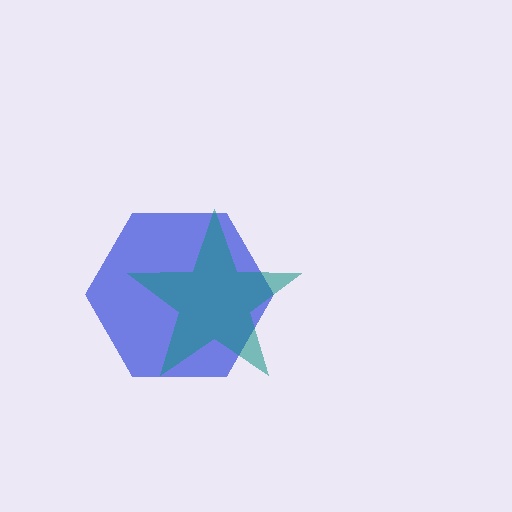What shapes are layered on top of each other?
The layered shapes are: a blue hexagon, a teal star.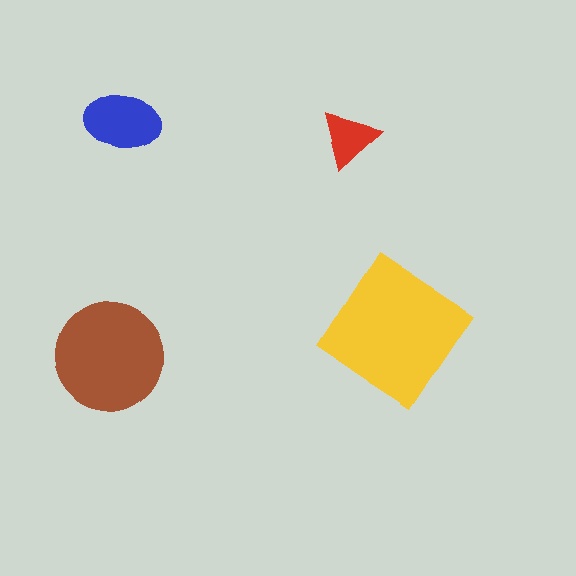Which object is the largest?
The yellow diamond.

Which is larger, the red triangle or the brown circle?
The brown circle.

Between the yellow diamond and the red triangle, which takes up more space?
The yellow diamond.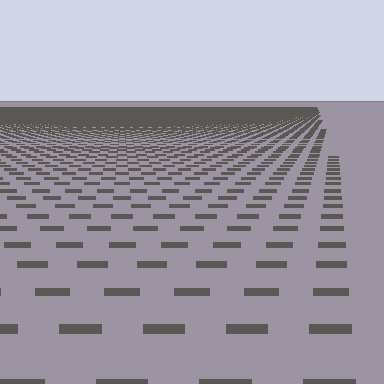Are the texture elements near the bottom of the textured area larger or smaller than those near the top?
Larger. Near the bottom, elements are closer to the viewer and appear at a bigger on-screen size.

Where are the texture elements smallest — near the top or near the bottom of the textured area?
Near the top.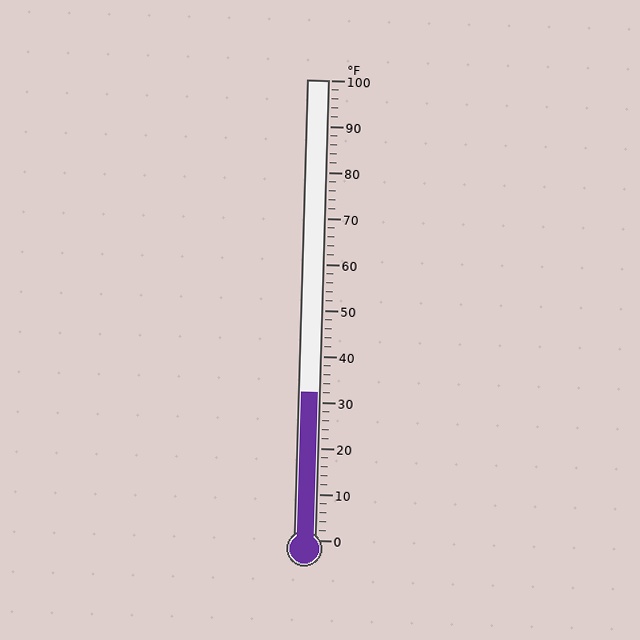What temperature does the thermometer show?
The thermometer shows approximately 32°F.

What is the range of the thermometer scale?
The thermometer scale ranges from 0°F to 100°F.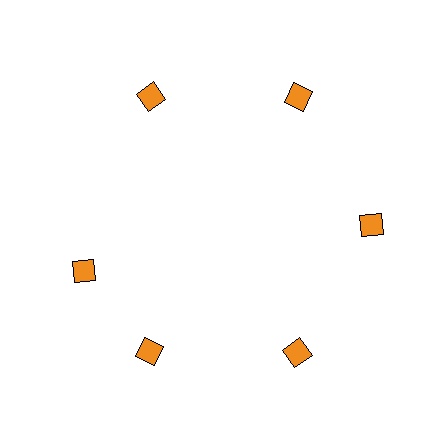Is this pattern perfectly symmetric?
No. The 6 orange diamonds are arranged in a ring, but one element near the 9 o'clock position is rotated out of alignment along the ring, breaking the 6-fold rotational symmetry.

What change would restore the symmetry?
The symmetry would be restored by rotating it back into even spacing with its neighbors so that all 6 diamonds sit at equal angles and equal distance from the center.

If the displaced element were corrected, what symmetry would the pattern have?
It would have 6-fold rotational symmetry — the pattern would map onto itself every 60 degrees.